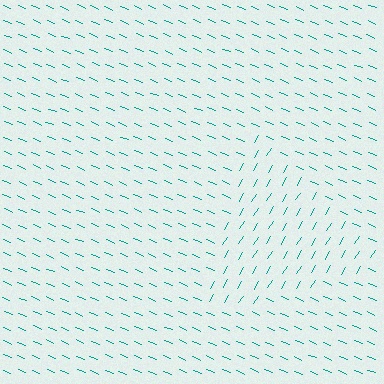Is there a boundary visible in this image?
Yes, there is a texture boundary formed by a change in line orientation.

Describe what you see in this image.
The image is filled with small teal line segments. A triangle region in the image has lines oriented differently from the surrounding lines, creating a visible texture boundary.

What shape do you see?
I see a triangle.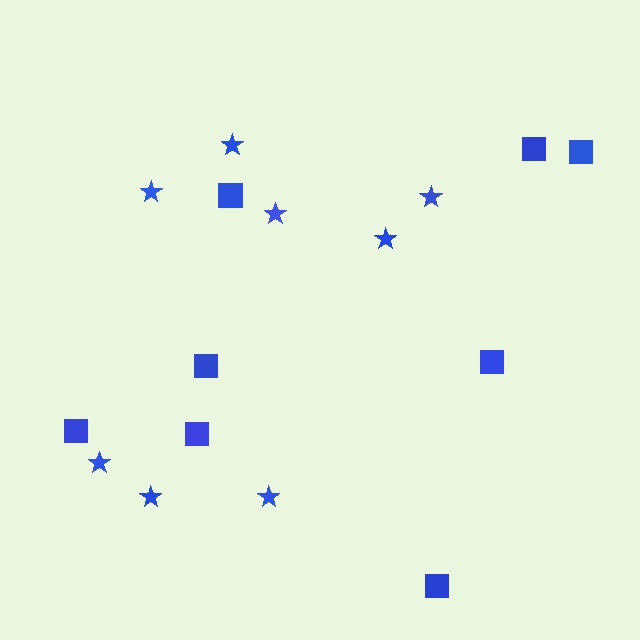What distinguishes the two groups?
There are 2 groups: one group of squares (8) and one group of stars (8).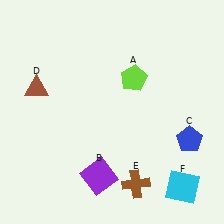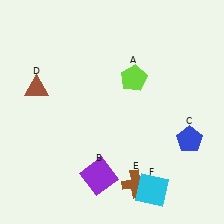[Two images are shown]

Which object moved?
The cyan square (F) moved left.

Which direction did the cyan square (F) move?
The cyan square (F) moved left.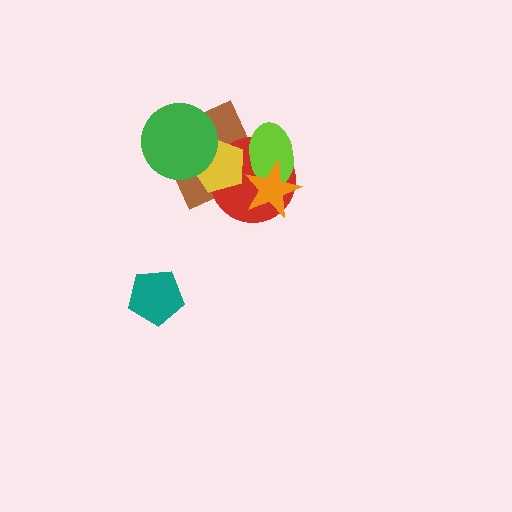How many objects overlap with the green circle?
2 objects overlap with the green circle.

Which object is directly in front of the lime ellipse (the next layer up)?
The yellow pentagon is directly in front of the lime ellipse.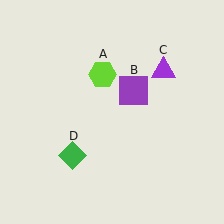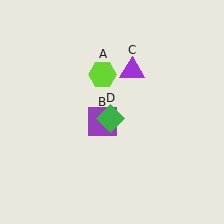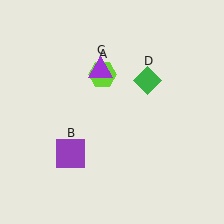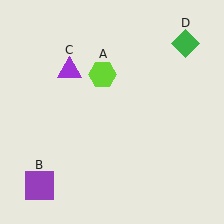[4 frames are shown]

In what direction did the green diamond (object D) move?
The green diamond (object D) moved up and to the right.